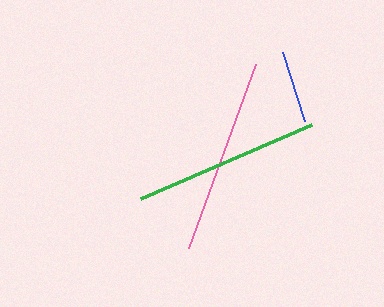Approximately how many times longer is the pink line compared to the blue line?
The pink line is approximately 2.7 times the length of the blue line.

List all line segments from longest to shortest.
From longest to shortest: pink, green, blue.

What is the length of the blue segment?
The blue segment is approximately 72 pixels long.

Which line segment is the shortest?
The blue line is the shortest at approximately 72 pixels.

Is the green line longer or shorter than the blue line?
The green line is longer than the blue line.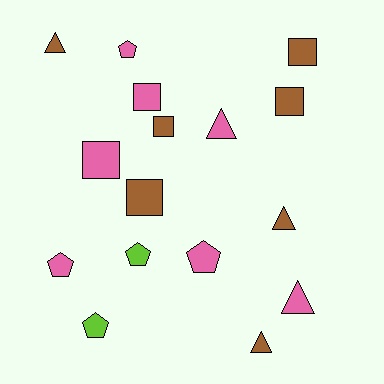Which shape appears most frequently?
Square, with 6 objects.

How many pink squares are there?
There are 2 pink squares.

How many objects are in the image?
There are 16 objects.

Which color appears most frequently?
Brown, with 7 objects.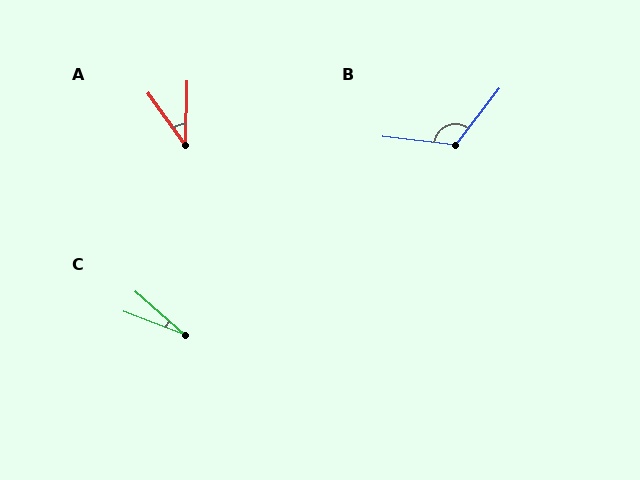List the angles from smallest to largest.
C (20°), A (37°), B (121°).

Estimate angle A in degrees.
Approximately 37 degrees.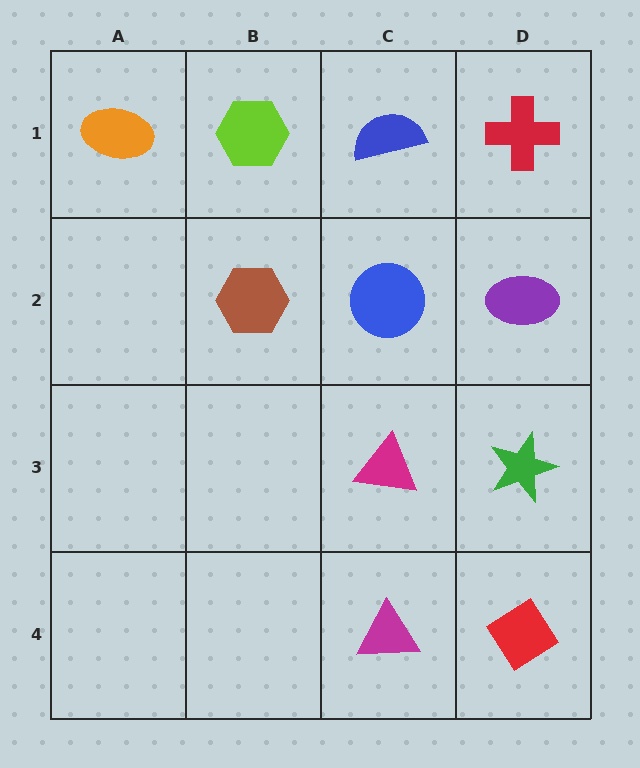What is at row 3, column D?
A green star.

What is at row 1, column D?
A red cross.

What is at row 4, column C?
A magenta triangle.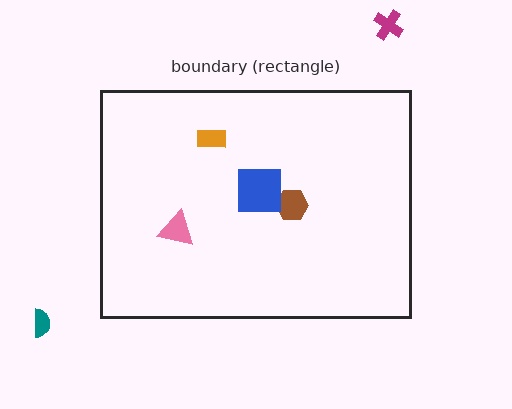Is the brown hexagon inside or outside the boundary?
Inside.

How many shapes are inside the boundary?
4 inside, 2 outside.